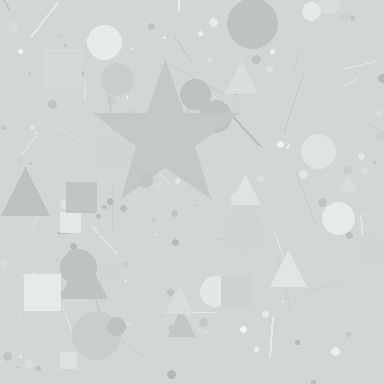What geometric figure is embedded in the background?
A star is embedded in the background.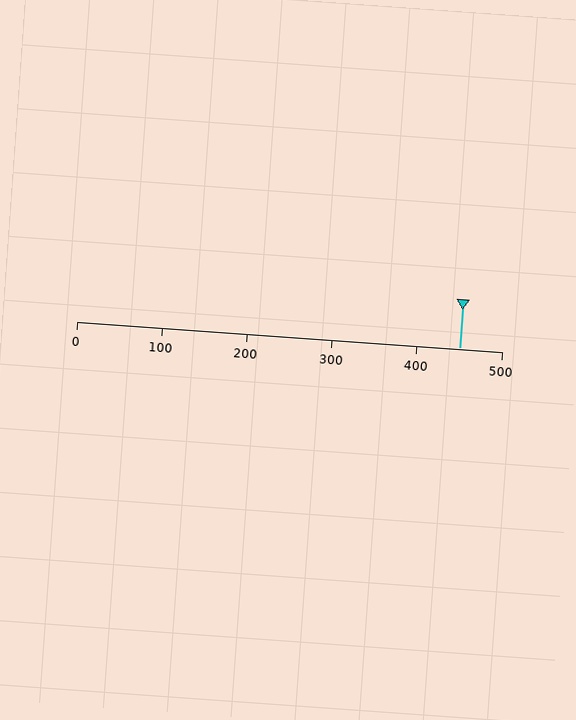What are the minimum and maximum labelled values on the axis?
The axis runs from 0 to 500.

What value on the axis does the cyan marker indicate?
The marker indicates approximately 450.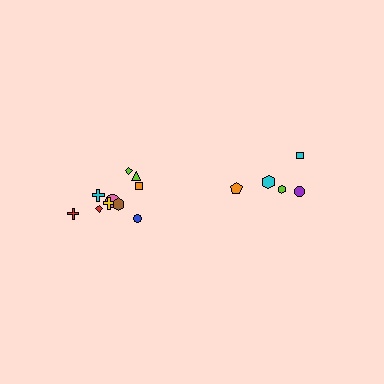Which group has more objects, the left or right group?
The left group.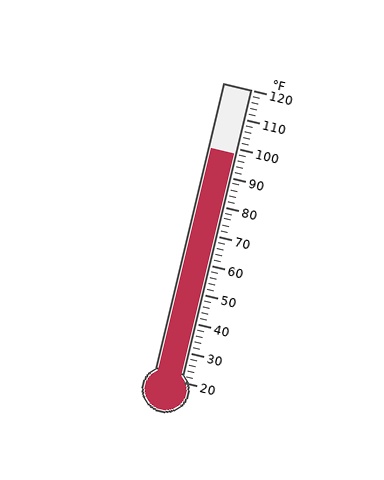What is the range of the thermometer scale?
The thermometer scale ranges from 20°F to 120°F.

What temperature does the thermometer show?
The thermometer shows approximately 98°F.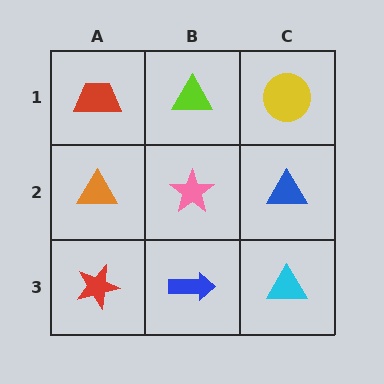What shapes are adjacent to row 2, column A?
A red trapezoid (row 1, column A), a red star (row 3, column A), a pink star (row 2, column B).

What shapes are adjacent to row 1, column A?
An orange triangle (row 2, column A), a lime triangle (row 1, column B).